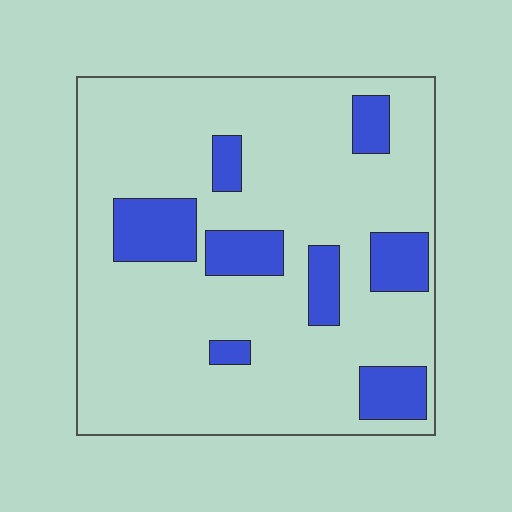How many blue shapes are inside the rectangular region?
8.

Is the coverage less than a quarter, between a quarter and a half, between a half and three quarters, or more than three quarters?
Less than a quarter.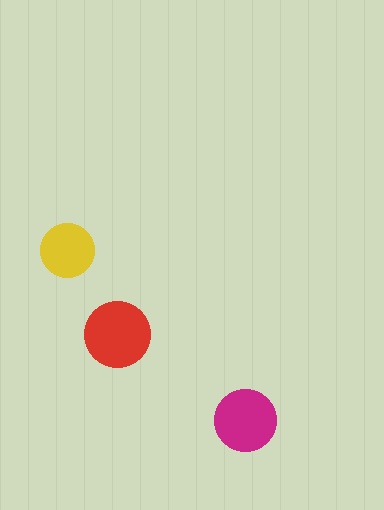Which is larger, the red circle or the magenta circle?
The red one.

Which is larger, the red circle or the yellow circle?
The red one.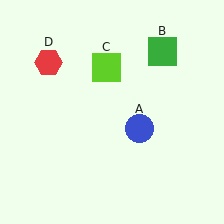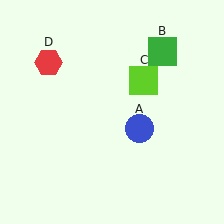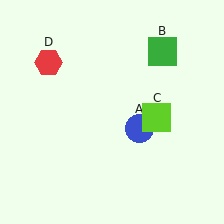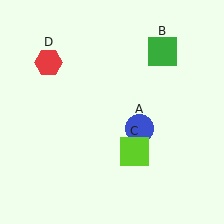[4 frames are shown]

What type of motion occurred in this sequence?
The lime square (object C) rotated clockwise around the center of the scene.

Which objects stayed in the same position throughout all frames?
Blue circle (object A) and green square (object B) and red hexagon (object D) remained stationary.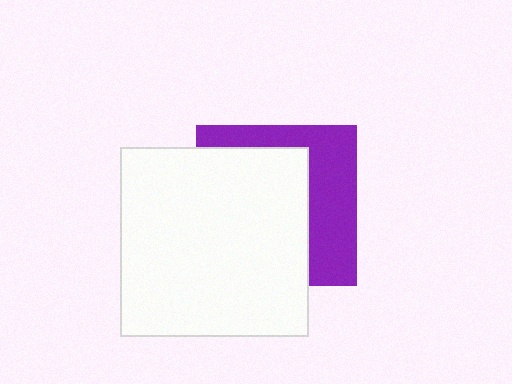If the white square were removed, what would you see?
You would see the complete purple square.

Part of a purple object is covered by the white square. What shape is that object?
It is a square.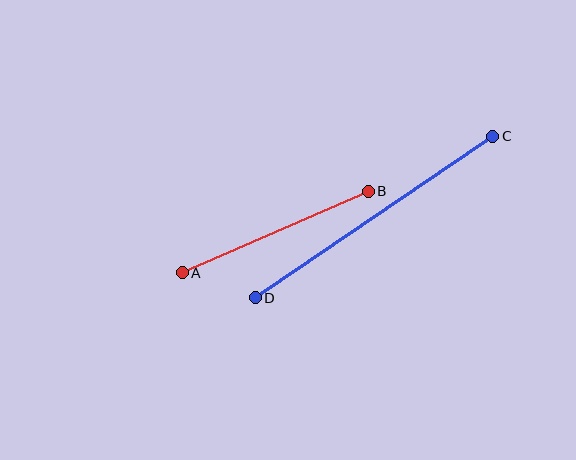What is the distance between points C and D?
The distance is approximately 287 pixels.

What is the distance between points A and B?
The distance is approximately 203 pixels.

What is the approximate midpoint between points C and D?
The midpoint is at approximately (374, 217) pixels.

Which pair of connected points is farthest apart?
Points C and D are farthest apart.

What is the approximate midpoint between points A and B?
The midpoint is at approximately (275, 232) pixels.